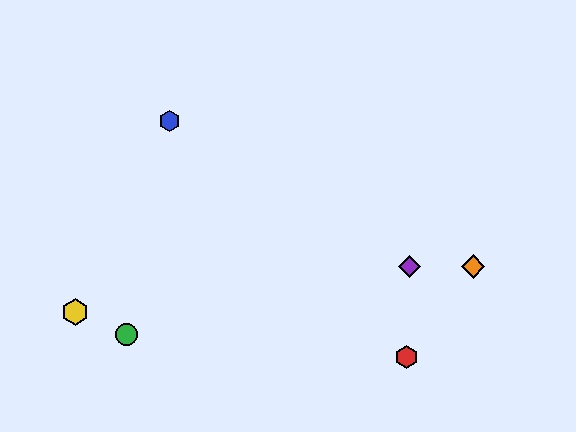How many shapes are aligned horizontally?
2 shapes (the purple diamond, the orange diamond) are aligned horizontally.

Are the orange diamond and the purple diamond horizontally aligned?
Yes, both are at y≈266.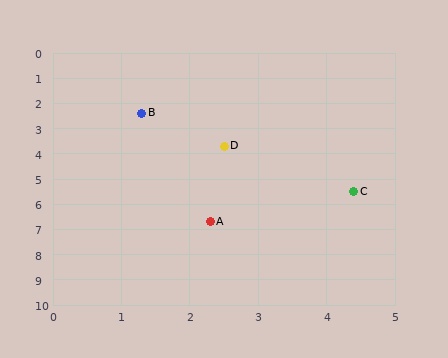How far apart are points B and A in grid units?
Points B and A are about 4.4 grid units apart.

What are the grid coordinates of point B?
Point B is at approximately (1.3, 2.4).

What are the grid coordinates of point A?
Point A is at approximately (2.3, 6.7).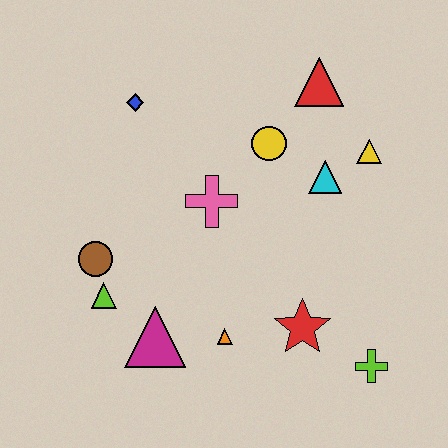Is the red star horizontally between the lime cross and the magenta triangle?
Yes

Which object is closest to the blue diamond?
The pink cross is closest to the blue diamond.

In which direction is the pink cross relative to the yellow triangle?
The pink cross is to the left of the yellow triangle.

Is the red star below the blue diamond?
Yes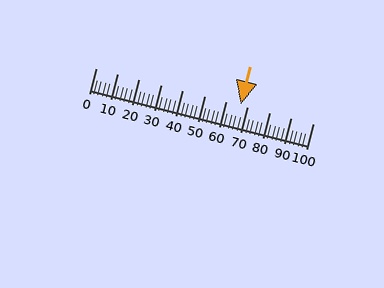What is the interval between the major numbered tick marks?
The major tick marks are spaced 10 units apart.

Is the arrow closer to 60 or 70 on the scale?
The arrow is closer to 70.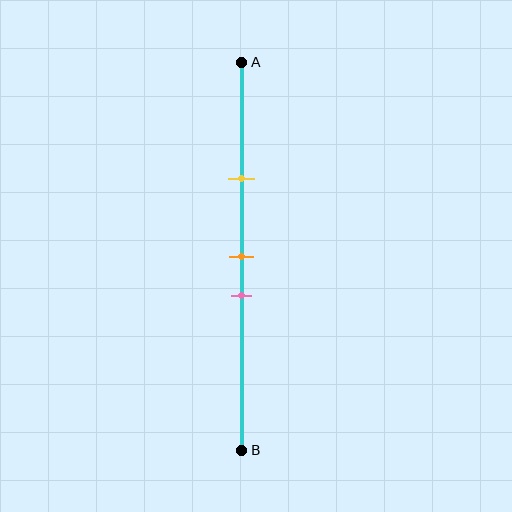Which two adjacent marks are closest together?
The orange and pink marks are the closest adjacent pair.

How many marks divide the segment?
There are 3 marks dividing the segment.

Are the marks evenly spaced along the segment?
No, the marks are not evenly spaced.